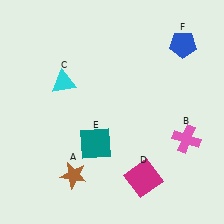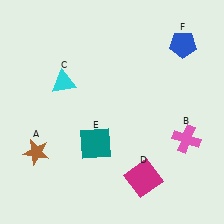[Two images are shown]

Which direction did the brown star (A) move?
The brown star (A) moved left.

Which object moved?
The brown star (A) moved left.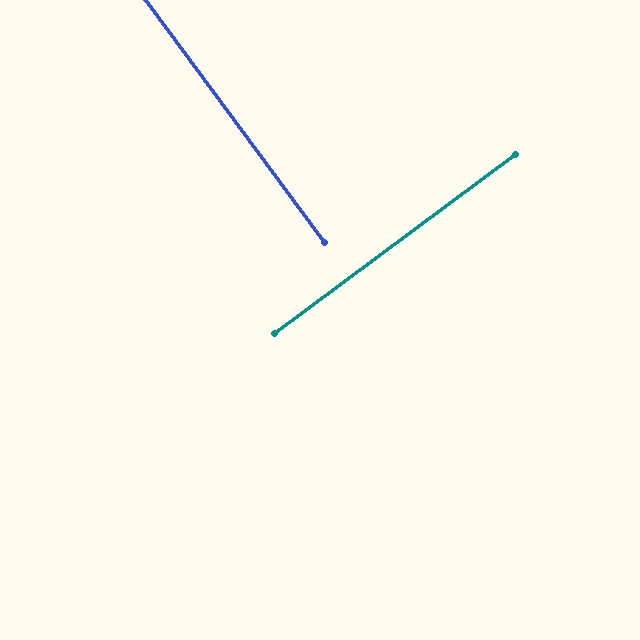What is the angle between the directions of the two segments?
Approximately 90 degrees.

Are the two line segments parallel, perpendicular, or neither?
Perpendicular — they meet at approximately 90°.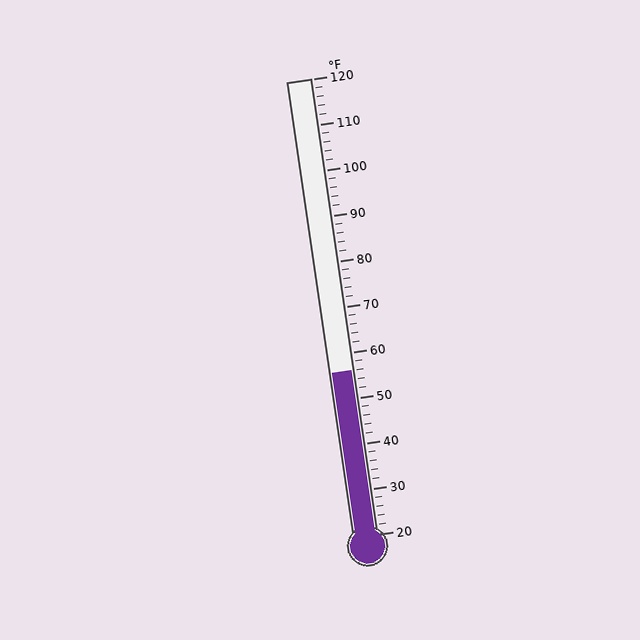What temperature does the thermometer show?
The thermometer shows approximately 56°F.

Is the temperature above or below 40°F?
The temperature is above 40°F.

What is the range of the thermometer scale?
The thermometer scale ranges from 20°F to 120°F.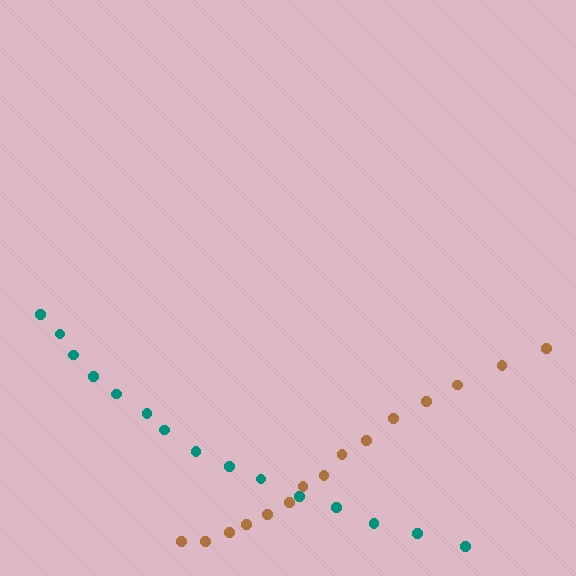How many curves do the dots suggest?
There are 2 distinct paths.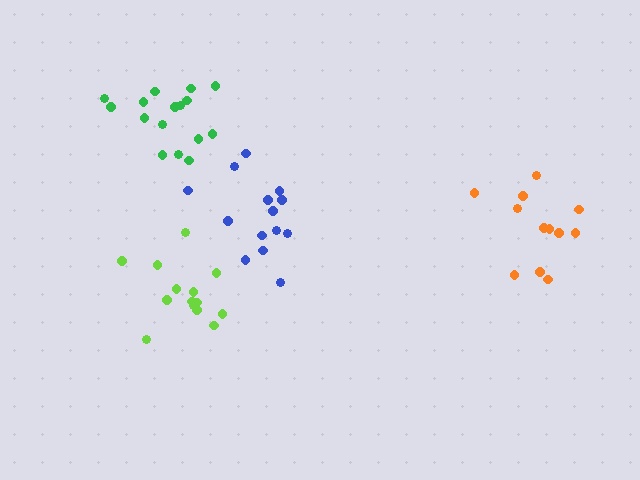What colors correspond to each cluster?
The clusters are colored: orange, green, lime, blue.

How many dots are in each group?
Group 1: 12 dots, Group 2: 16 dots, Group 3: 14 dots, Group 4: 14 dots (56 total).